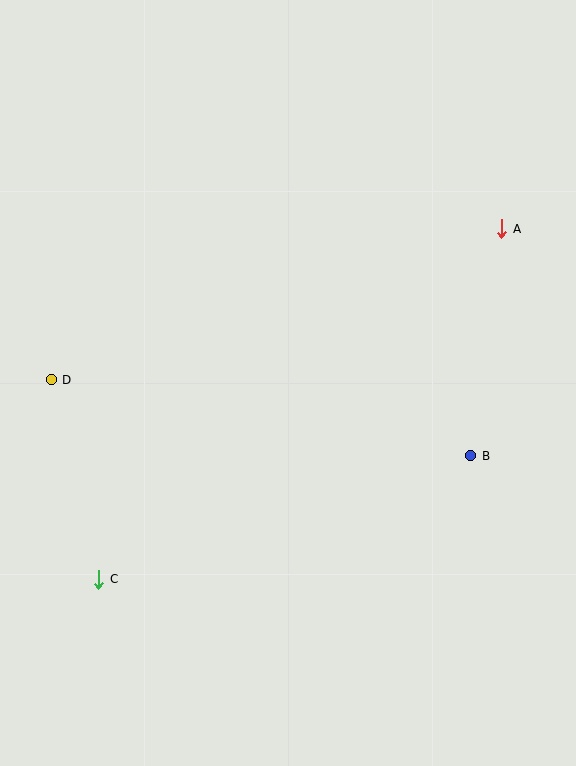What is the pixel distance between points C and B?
The distance between C and B is 392 pixels.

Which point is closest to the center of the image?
Point B at (471, 456) is closest to the center.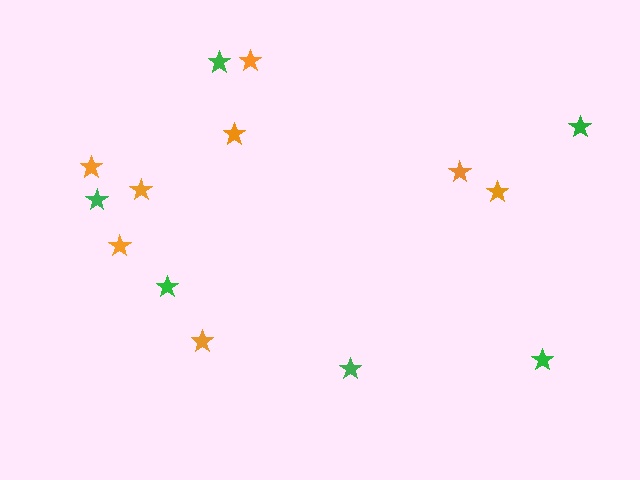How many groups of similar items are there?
There are 2 groups: one group of orange stars (8) and one group of green stars (6).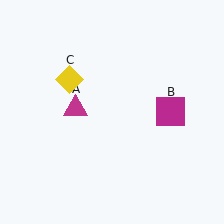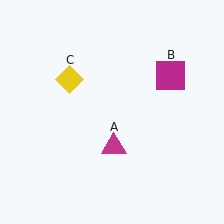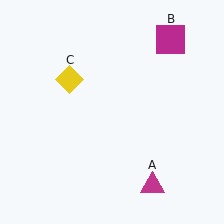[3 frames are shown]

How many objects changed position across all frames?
2 objects changed position: magenta triangle (object A), magenta square (object B).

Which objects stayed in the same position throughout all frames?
Yellow diamond (object C) remained stationary.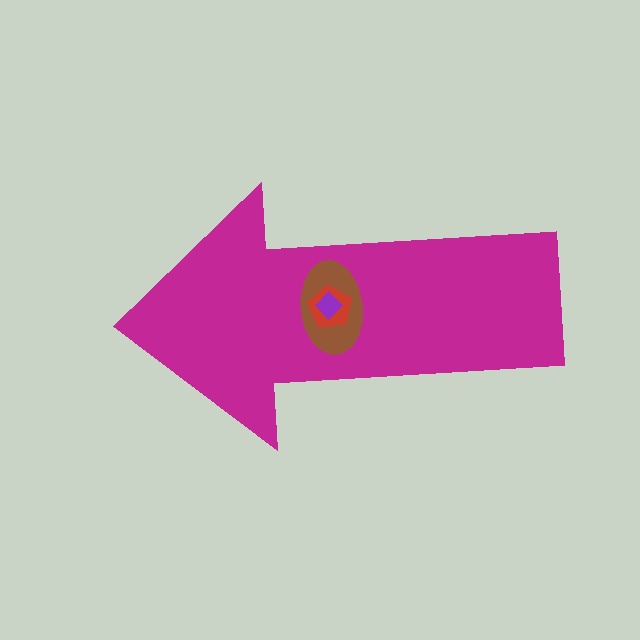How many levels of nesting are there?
4.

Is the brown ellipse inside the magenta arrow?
Yes.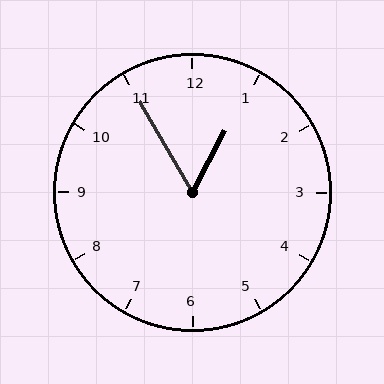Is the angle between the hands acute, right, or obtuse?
It is acute.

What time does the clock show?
12:55.